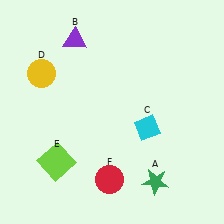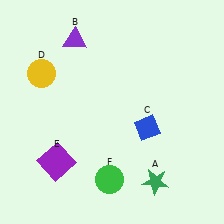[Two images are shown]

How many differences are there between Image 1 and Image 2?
There are 3 differences between the two images.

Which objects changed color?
C changed from cyan to blue. E changed from lime to purple. F changed from red to green.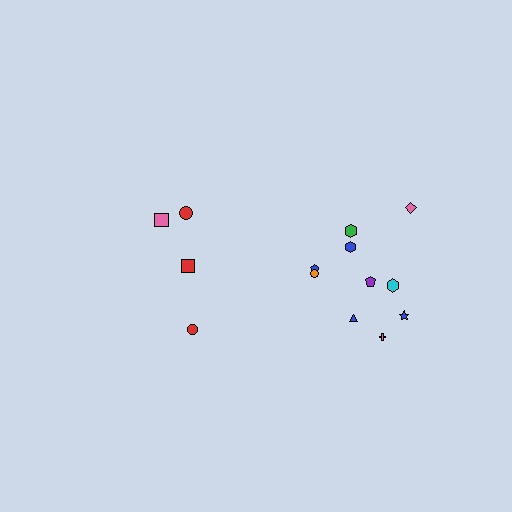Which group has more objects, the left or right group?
The right group.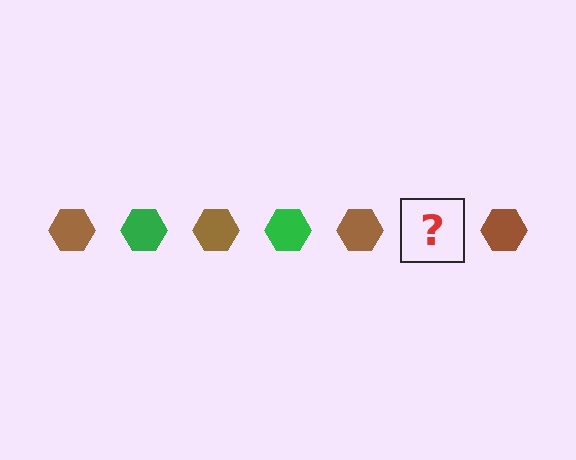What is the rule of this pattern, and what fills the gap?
The rule is that the pattern cycles through brown, green hexagons. The gap should be filled with a green hexagon.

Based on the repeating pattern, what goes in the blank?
The blank should be a green hexagon.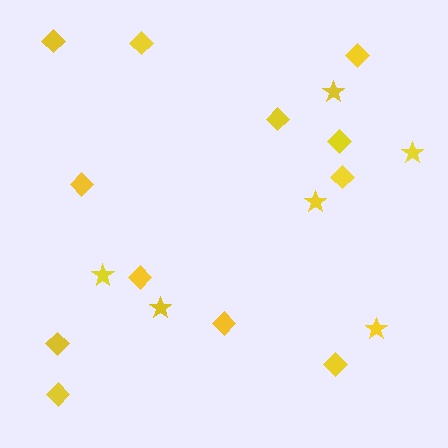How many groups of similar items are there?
There are 2 groups: one group of stars (6) and one group of diamonds (12).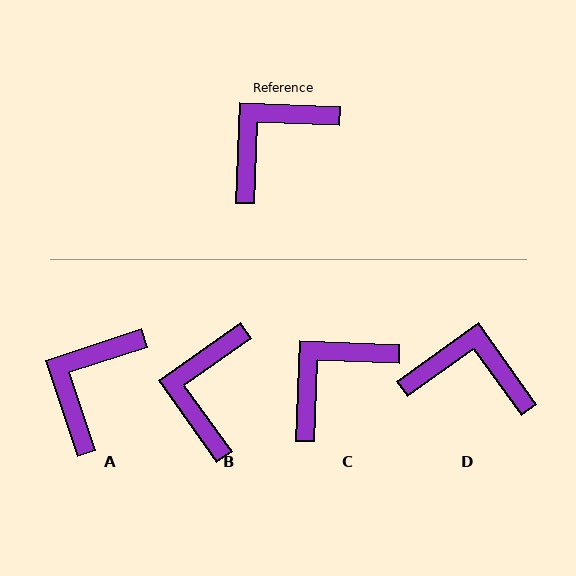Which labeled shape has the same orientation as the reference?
C.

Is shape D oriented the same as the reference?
No, it is off by about 52 degrees.